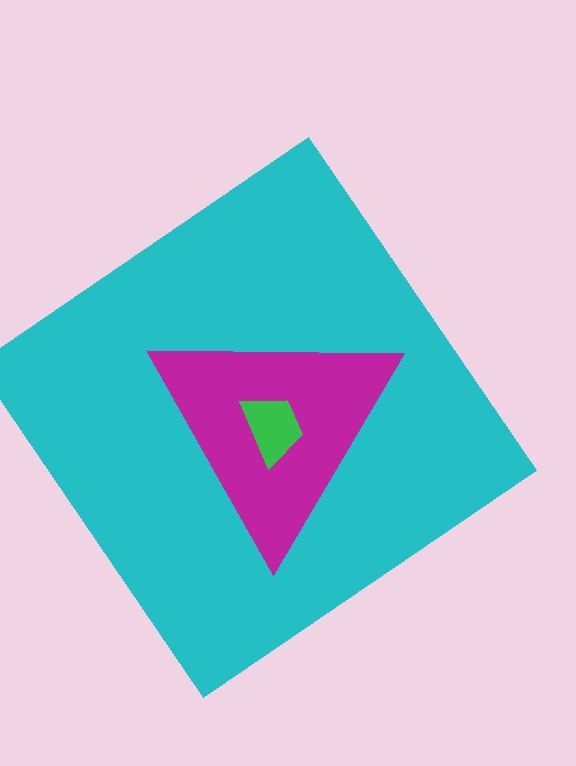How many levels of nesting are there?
3.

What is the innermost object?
The green trapezoid.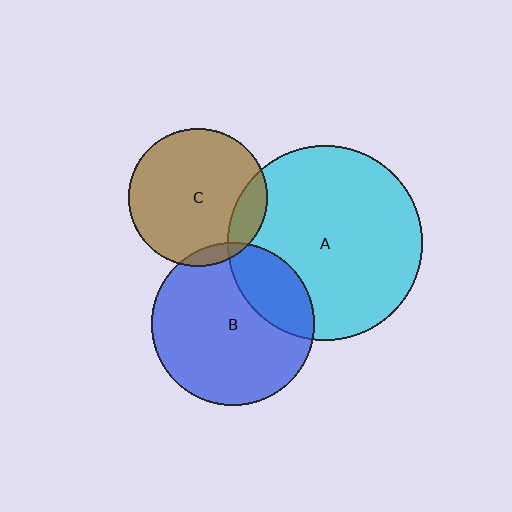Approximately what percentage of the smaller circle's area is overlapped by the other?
Approximately 5%.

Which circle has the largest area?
Circle A (cyan).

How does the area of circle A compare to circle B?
Approximately 1.4 times.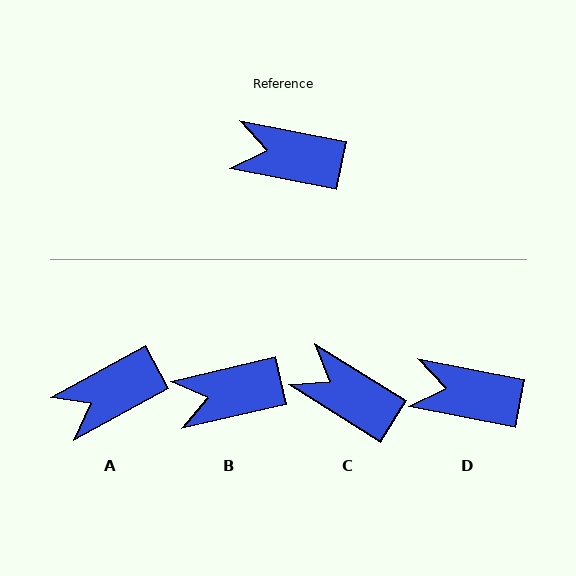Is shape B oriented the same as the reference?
No, it is off by about 24 degrees.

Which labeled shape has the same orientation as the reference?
D.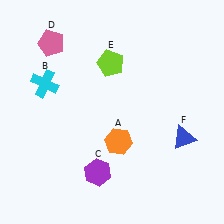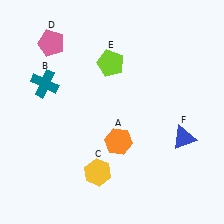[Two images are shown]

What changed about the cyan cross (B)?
In Image 1, B is cyan. In Image 2, it changed to teal.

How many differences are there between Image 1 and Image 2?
There are 2 differences between the two images.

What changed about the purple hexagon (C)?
In Image 1, C is purple. In Image 2, it changed to yellow.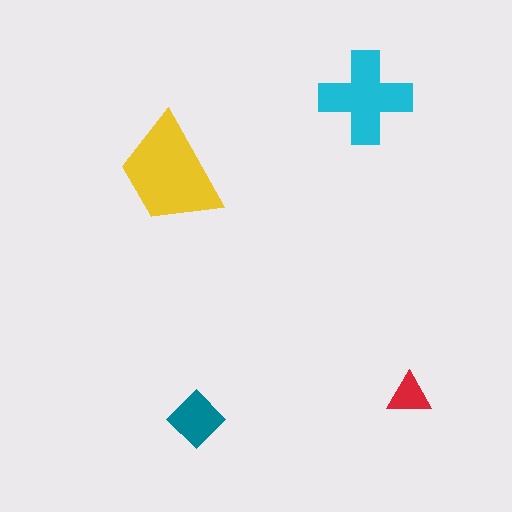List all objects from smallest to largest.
The red triangle, the teal diamond, the cyan cross, the yellow trapezoid.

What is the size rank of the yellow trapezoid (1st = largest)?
1st.